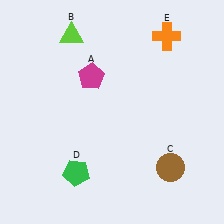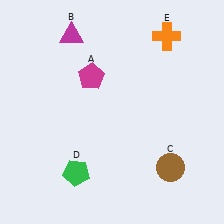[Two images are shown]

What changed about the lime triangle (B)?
In Image 1, B is lime. In Image 2, it changed to magenta.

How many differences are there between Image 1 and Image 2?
There is 1 difference between the two images.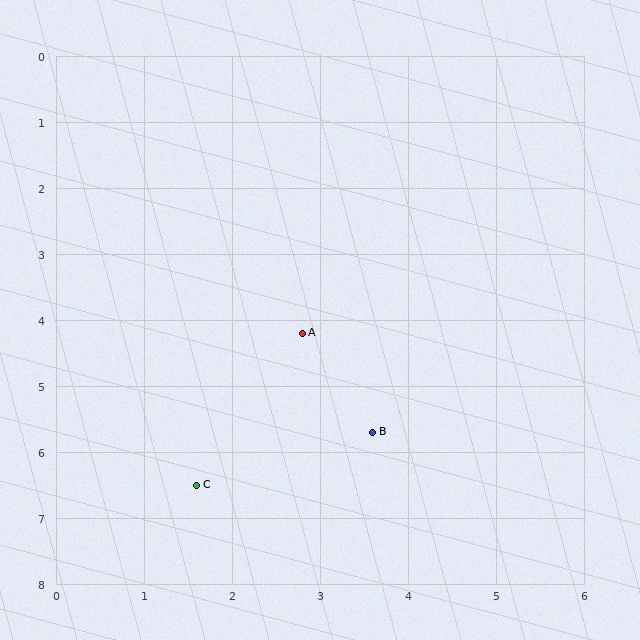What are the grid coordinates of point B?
Point B is at approximately (3.6, 5.7).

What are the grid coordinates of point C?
Point C is at approximately (1.6, 6.5).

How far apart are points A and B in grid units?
Points A and B are about 1.7 grid units apart.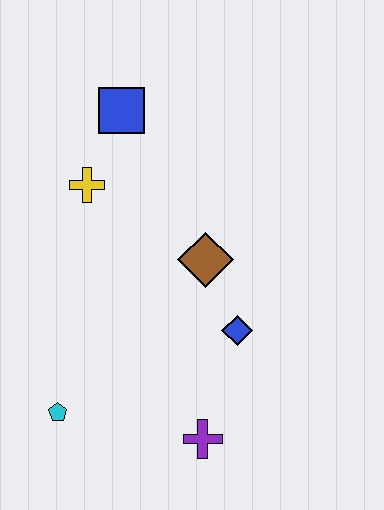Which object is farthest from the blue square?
The purple cross is farthest from the blue square.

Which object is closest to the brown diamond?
The blue diamond is closest to the brown diamond.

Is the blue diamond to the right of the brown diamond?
Yes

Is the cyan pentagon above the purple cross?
Yes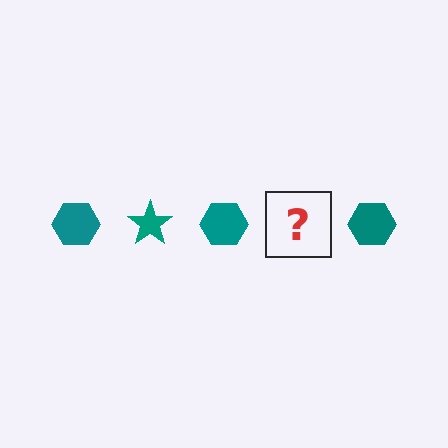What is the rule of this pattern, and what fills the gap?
The rule is that the pattern cycles through hexagon, star shapes in teal. The gap should be filled with a teal star.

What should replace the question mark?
The question mark should be replaced with a teal star.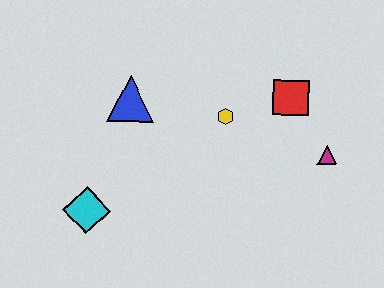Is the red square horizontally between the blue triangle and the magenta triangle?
Yes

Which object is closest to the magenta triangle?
The red square is closest to the magenta triangle.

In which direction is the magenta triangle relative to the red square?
The magenta triangle is below the red square.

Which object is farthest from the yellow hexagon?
The cyan diamond is farthest from the yellow hexagon.